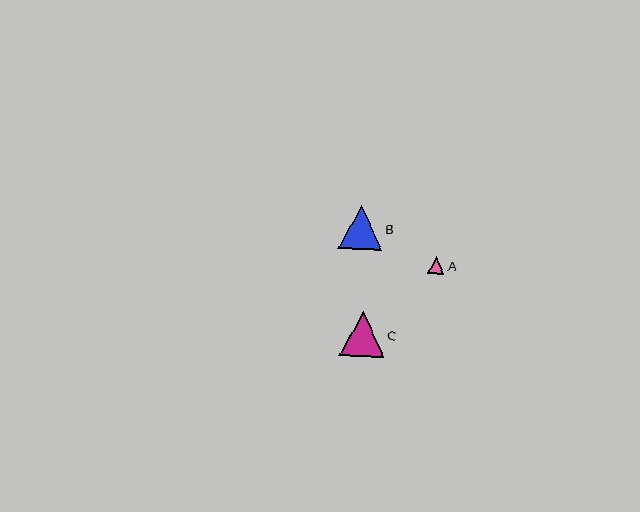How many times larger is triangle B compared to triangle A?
Triangle B is approximately 2.6 times the size of triangle A.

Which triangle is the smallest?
Triangle A is the smallest with a size of approximately 17 pixels.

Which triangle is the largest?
Triangle C is the largest with a size of approximately 45 pixels.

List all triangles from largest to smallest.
From largest to smallest: C, B, A.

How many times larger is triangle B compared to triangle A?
Triangle B is approximately 2.6 times the size of triangle A.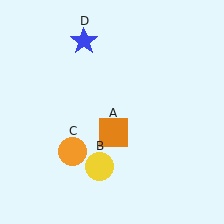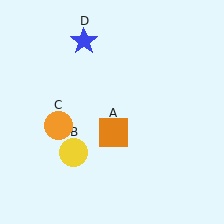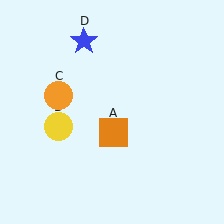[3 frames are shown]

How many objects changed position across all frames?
2 objects changed position: yellow circle (object B), orange circle (object C).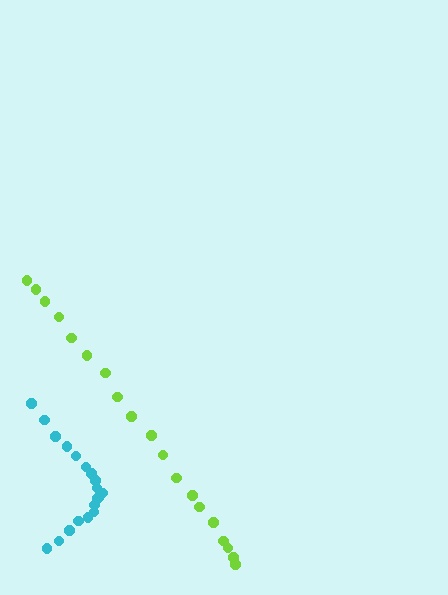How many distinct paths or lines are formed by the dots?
There are 2 distinct paths.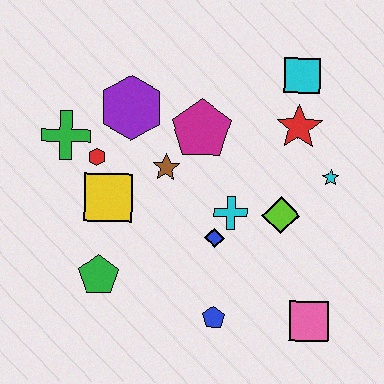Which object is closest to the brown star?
The magenta pentagon is closest to the brown star.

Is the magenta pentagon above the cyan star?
Yes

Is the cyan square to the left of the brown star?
No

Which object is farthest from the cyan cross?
The green cross is farthest from the cyan cross.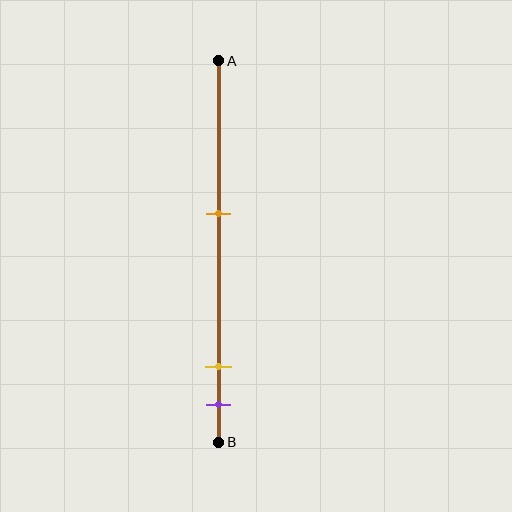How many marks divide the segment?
There are 3 marks dividing the segment.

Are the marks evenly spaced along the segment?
No, the marks are not evenly spaced.